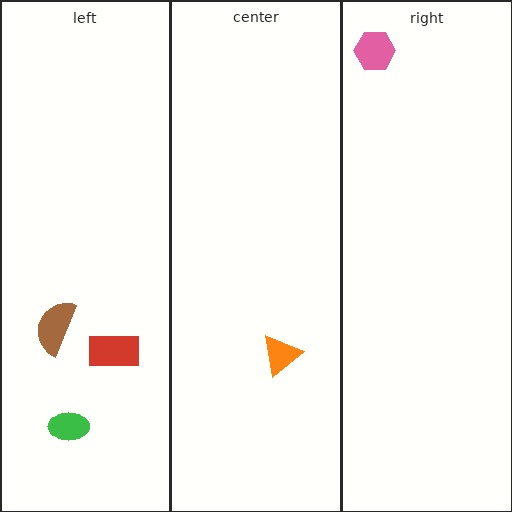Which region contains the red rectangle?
The left region.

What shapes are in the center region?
The orange triangle.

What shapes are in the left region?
The brown semicircle, the red rectangle, the green ellipse.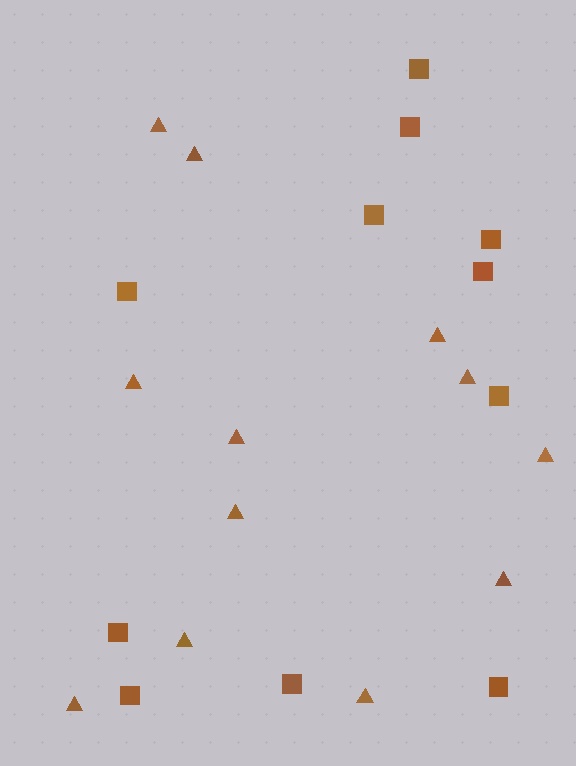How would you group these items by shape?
There are 2 groups: one group of squares (11) and one group of triangles (12).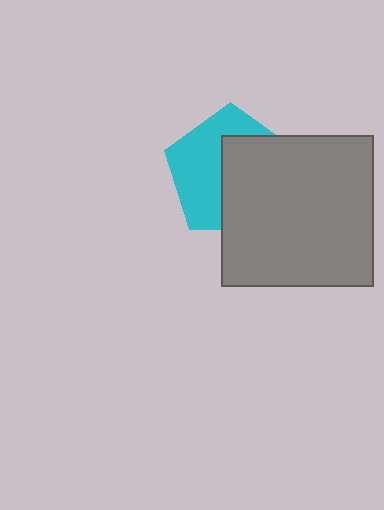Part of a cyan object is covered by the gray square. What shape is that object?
It is a pentagon.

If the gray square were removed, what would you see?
You would see the complete cyan pentagon.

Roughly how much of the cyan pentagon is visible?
About half of it is visible (roughly 49%).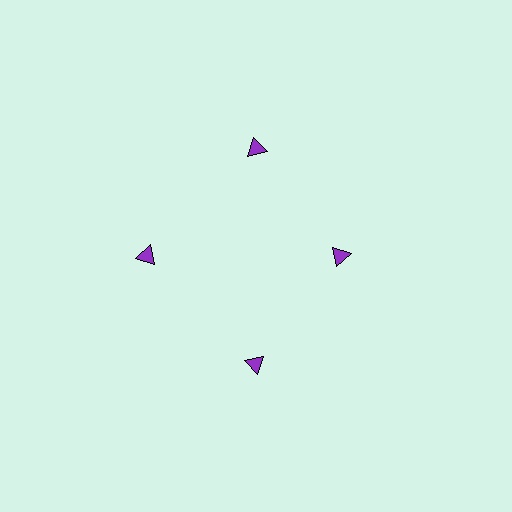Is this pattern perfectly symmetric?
No. The 4 purple triangles are arranged in a ring, but one element near the 3 o'clock position is pulled inward toward the center, breaking the 4-fold rotational symmetry.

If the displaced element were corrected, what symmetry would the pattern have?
It would have 4-fold rotational symmetry — the pattern would map onto itself every 90 degrees.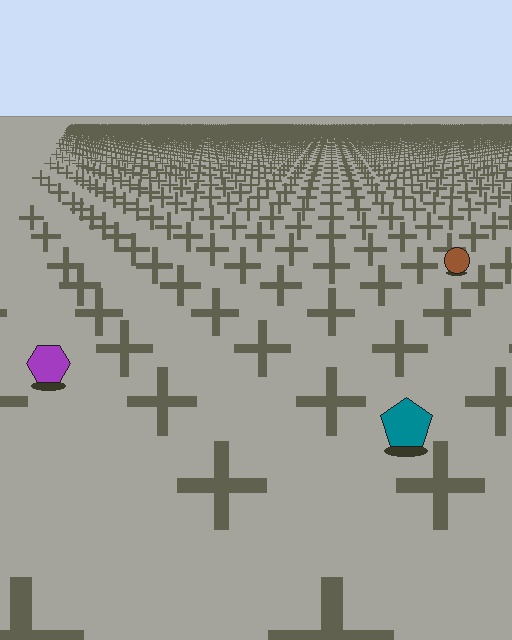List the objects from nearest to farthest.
From nearest to farthest: the teal pentagon, the purple hexagon, the brown circle.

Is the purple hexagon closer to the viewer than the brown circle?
Yes. The purple hexagon is closer — you can tell from the texture gradient: the ground texture is coarser near it.